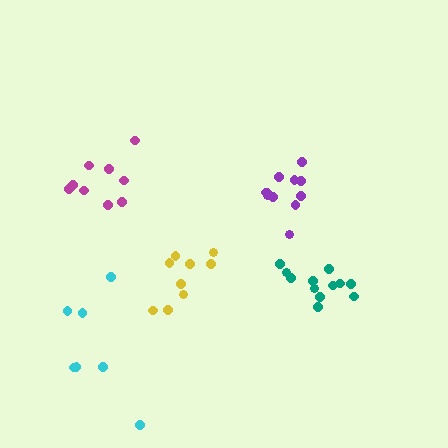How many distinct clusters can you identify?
There are 5 distinct clusters.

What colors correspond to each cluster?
The clusters are colored: cyan, teal, magenta, purple, yellow.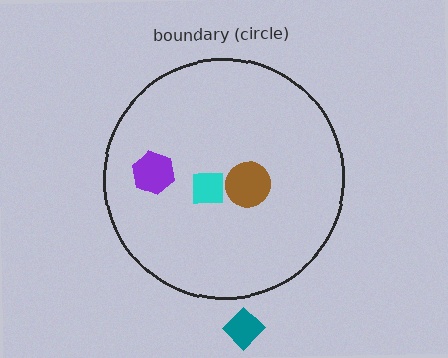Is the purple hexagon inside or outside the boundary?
Inside.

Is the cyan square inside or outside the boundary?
Inside.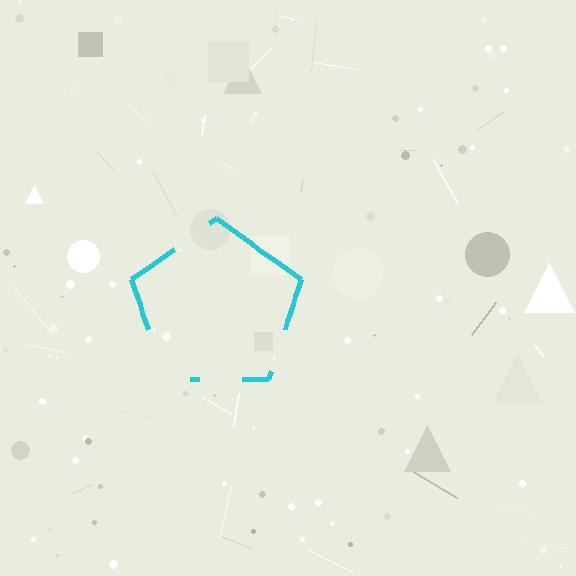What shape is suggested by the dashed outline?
The dashed outline suggests a pentagon.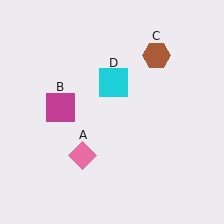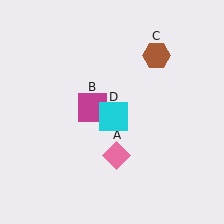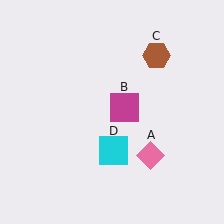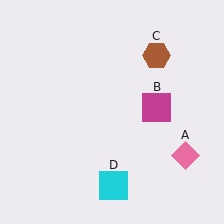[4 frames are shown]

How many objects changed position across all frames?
3 objects changed position: pink diamond (object A), magenta square (object B), cyan square (object D).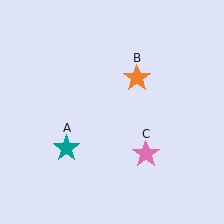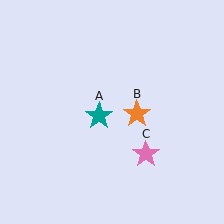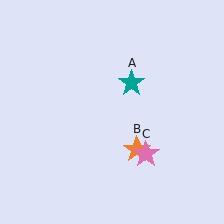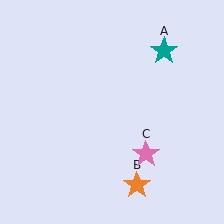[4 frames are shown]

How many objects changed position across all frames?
2 objects changed position: teal star (object A), orange star (object B).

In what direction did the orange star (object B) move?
The orange star (object B) moved down.